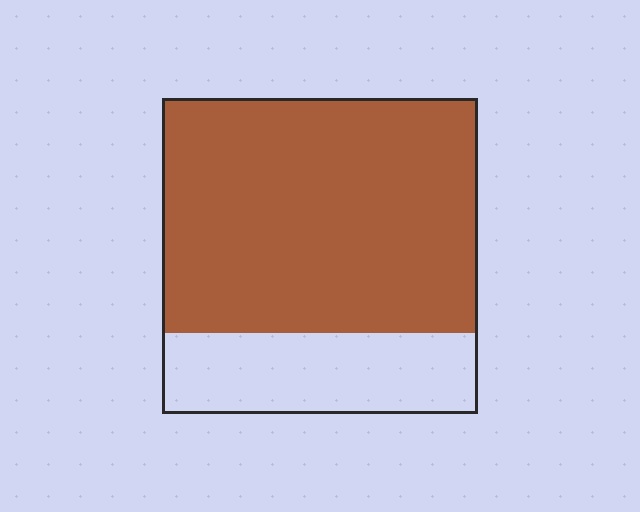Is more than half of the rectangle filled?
Yes.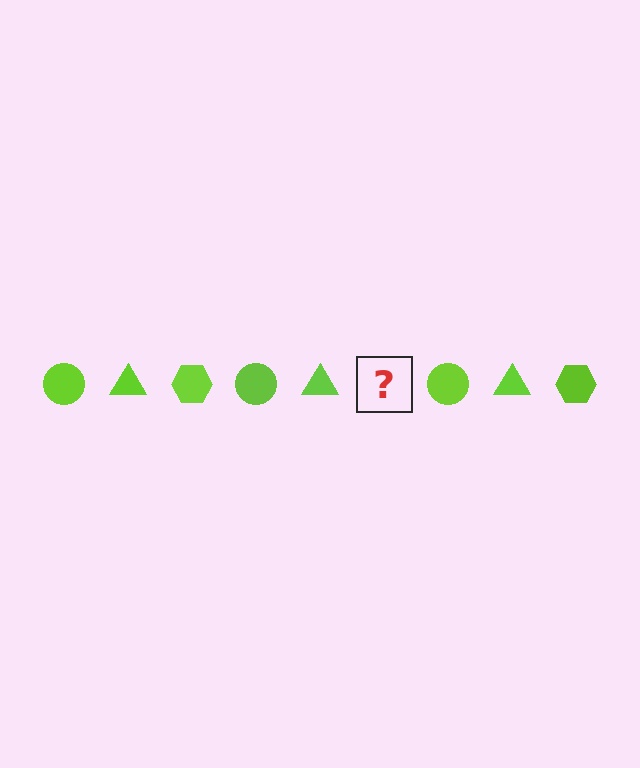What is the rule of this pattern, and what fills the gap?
The rule is that the pattern cycles through circle, triangle, hexagon shapes in lime. The gap should be filled with a lime hexagon.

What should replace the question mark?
The question mark should be replaced with a lime hexagon.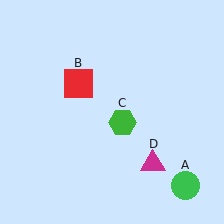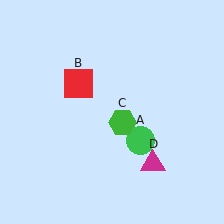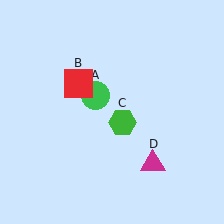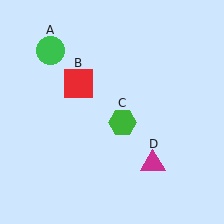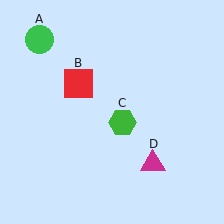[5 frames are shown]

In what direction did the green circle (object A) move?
The green circle (object A) moved up and to the left.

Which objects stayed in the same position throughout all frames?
Red square (object B) and green hexagon (object C) and magenta triangle (object D) remained stationary.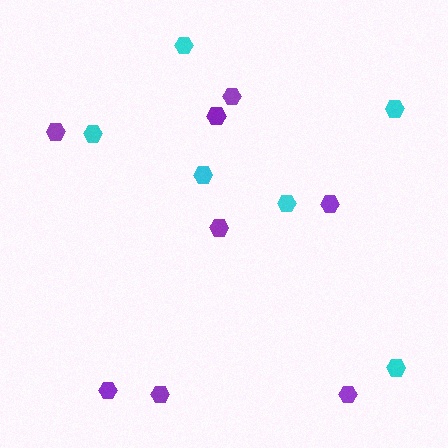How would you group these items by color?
There are 2 groups: one group of purple hexagons (8) and one group of cyan hexagons (6).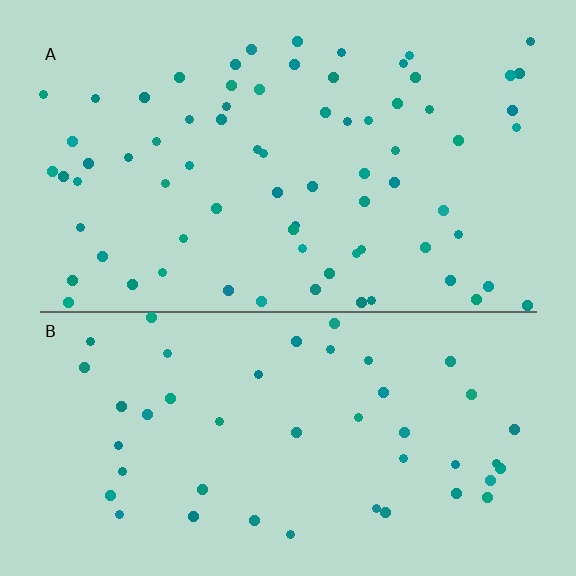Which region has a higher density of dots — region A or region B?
A (the top).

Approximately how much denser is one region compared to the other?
Approximately 1.6× — region A over region B.